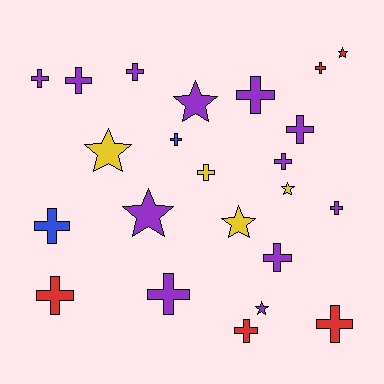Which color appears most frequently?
Purple, with 12 objects.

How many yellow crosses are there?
There is 1 yellow cross.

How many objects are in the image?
There are 23 objects.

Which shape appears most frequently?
Cross, with 16 objects.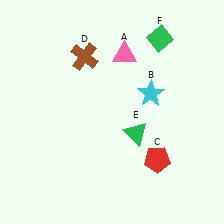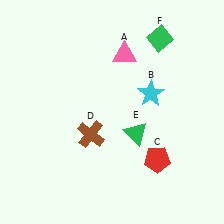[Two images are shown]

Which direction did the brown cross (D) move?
The brown cross (D) moved down.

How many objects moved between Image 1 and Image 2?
1 object moved between the two images.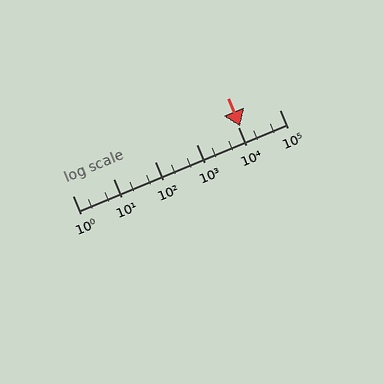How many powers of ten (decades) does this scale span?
The scale spans 5 decades, from 1 to 100000.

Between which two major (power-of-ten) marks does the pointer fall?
The pointer is between 10000 and 100000.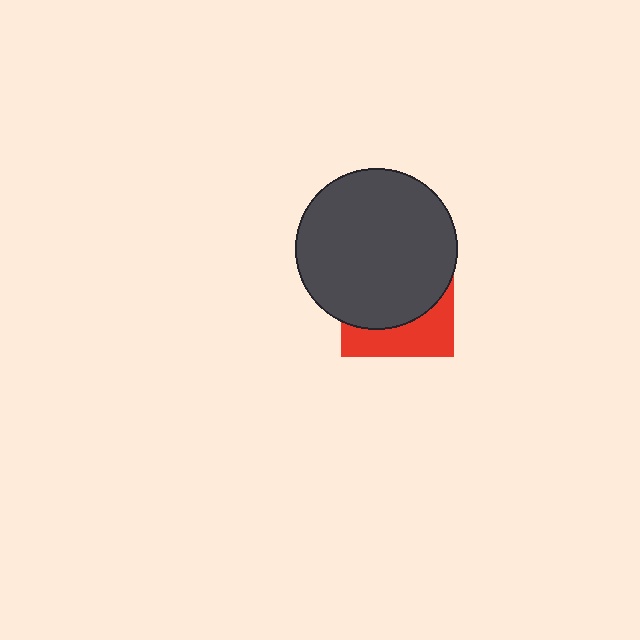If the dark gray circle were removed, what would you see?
You would see the complete red square.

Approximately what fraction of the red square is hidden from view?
Roughly 66% of the red square is hidden behind the dark gray circle.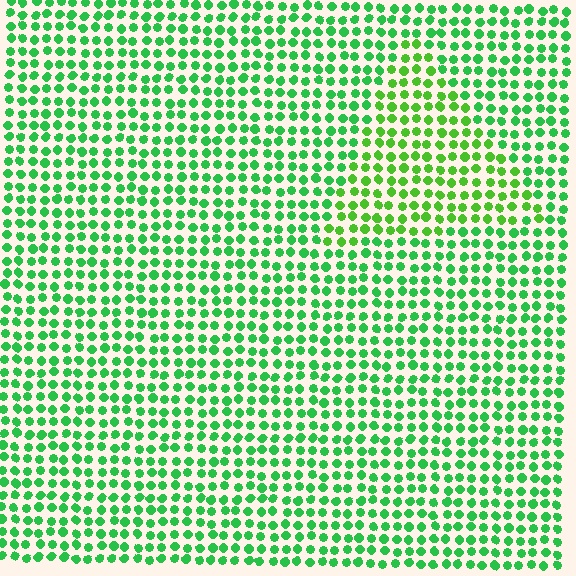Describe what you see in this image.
The image is filled with small green elements in a uniform arrangement. A triangle-shaped region is visible where the elements are tinted to a slightly different hue, forming a subtle color boundary.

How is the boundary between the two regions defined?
The boundary is defined purely by a slight shift in hue (about 25 degrees). Spacing, size, and orientation are identical on both sides.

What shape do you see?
I see a triangle.